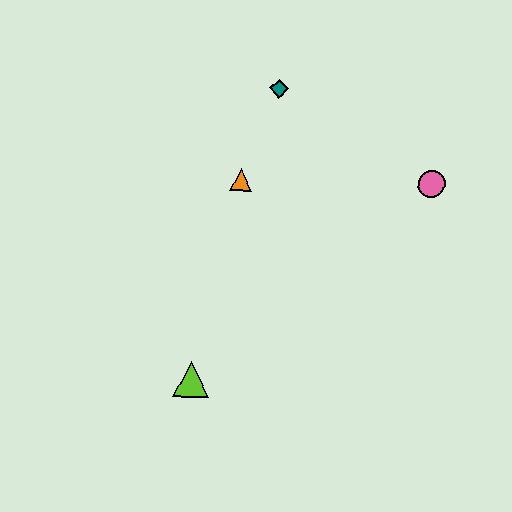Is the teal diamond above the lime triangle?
Yes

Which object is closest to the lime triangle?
The orange triangle is closest to the lime triangle.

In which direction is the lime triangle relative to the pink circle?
The lime triangle is to the left of the pink circle.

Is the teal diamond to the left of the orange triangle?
No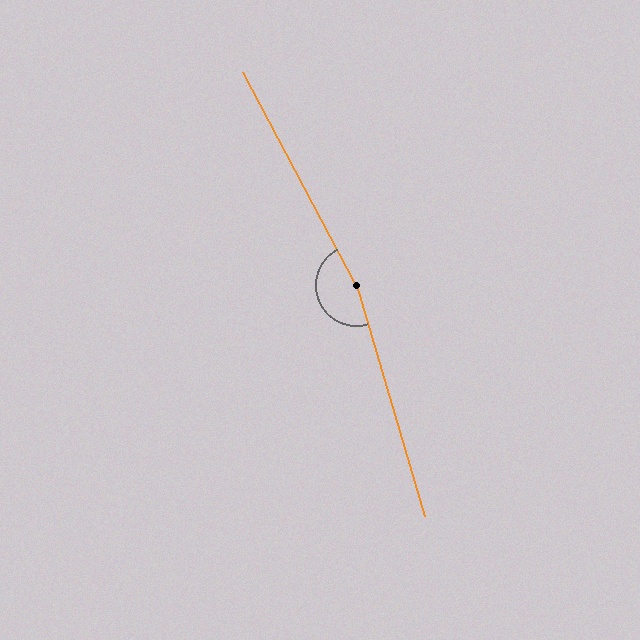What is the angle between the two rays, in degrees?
Approximately 169 degrees.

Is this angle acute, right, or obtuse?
It is obtuse.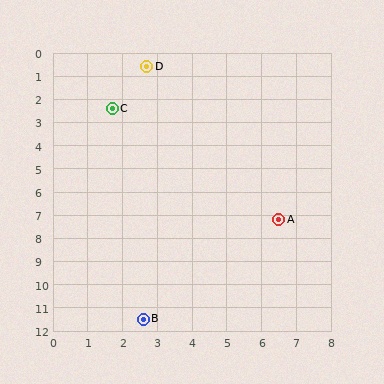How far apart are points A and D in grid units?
Points A and D are about 7.6 grid units apart.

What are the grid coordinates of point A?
Point A is at approximately (6.5, 7.2).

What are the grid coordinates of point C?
Point C is at approximately (1.7, 2.4).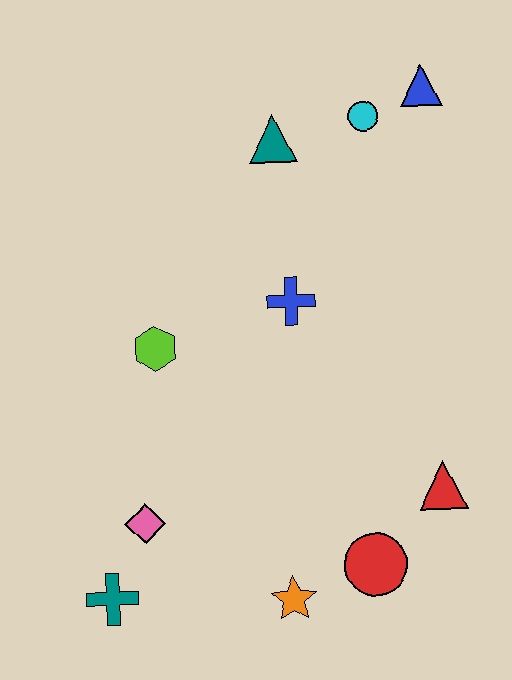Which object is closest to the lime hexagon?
The blue cross is closest to the lime hexagon.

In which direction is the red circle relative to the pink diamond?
The red circle is to the right of the pink diamond.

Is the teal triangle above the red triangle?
Yes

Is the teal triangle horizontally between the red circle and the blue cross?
No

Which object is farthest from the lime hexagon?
The blue triangle is farthest from the lime hexagon.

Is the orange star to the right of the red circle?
No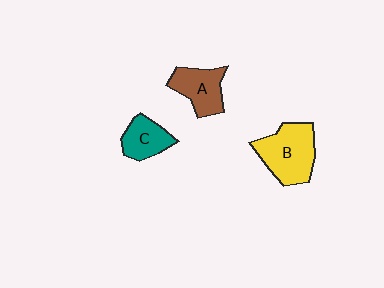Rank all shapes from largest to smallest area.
From largest to smallest: B (yellow), A (brown), C (teal).